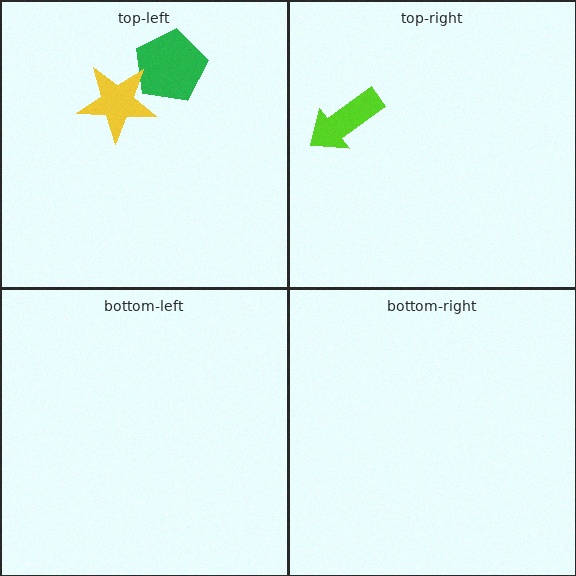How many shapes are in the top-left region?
2.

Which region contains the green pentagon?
The top-left region.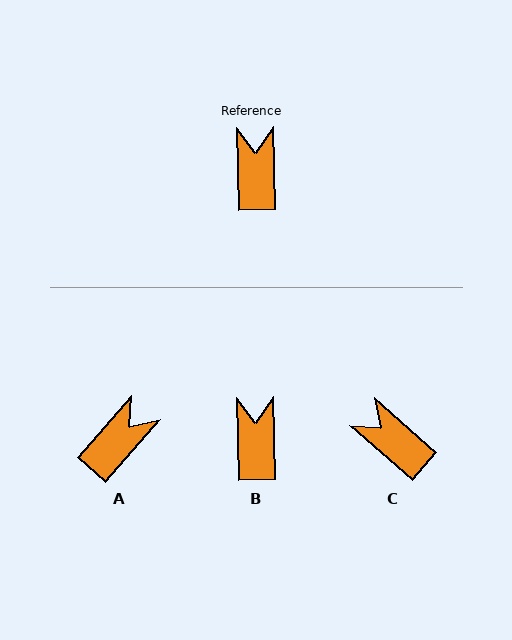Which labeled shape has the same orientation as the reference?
B.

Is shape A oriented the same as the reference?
No, it is off by about 43 degrees.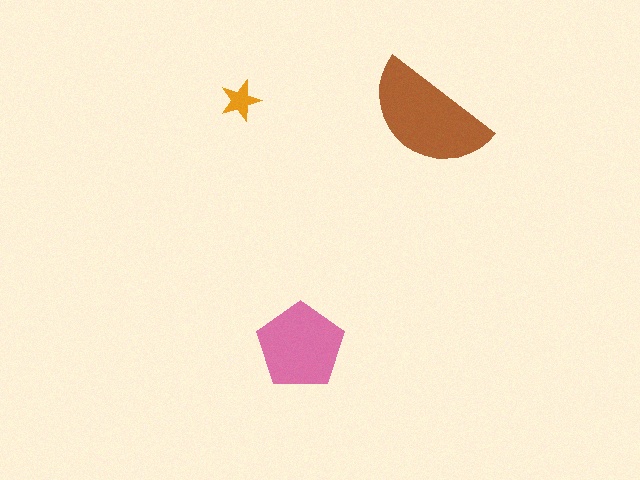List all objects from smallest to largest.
The orange star, the pink pentagon, the brown semicircle.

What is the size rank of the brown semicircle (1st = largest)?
1st.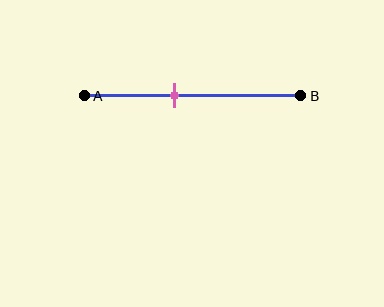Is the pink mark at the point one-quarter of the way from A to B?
No, the mark is at about 40% from A, not at the 25% one-quarter point.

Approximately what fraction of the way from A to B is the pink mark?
The pink mark is approximately 40% of the way from A to B.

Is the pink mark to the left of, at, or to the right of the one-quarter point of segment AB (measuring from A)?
The pink mark is to the right of the one-quarter point of segment AB.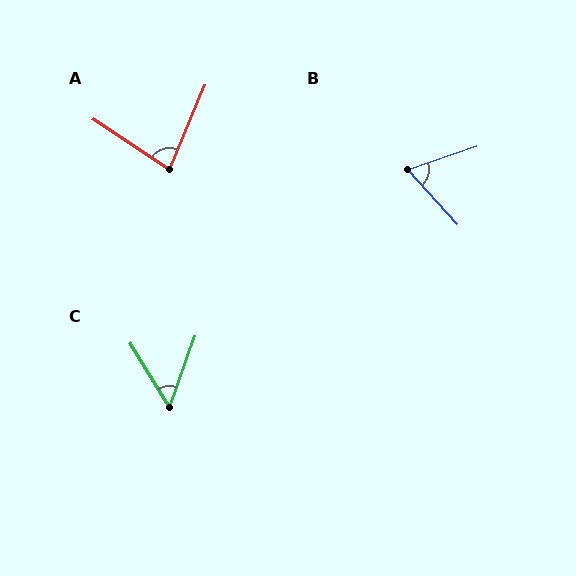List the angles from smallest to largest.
C (51°), B (66°), A (80°).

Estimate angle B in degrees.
Approximately 66 degrees.